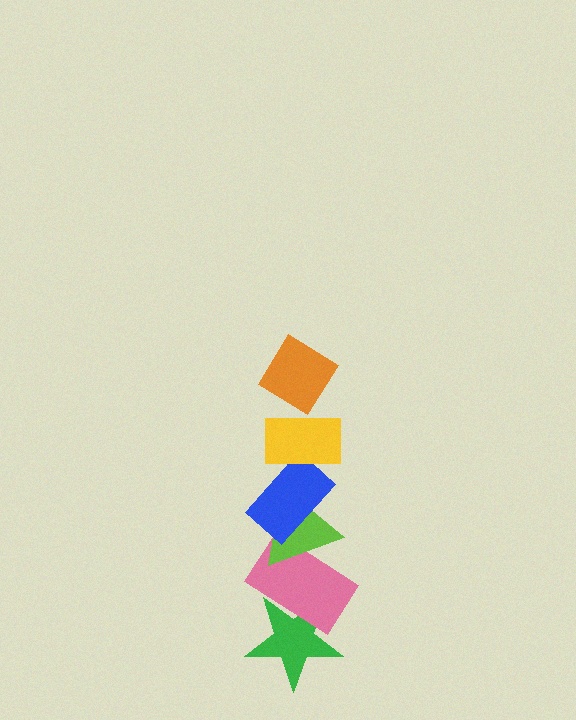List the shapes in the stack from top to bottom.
From top to bottom: the orange diamond, the yellow rectangle, the blue rectangle, the lime triangle, the pink rectangle, the green star.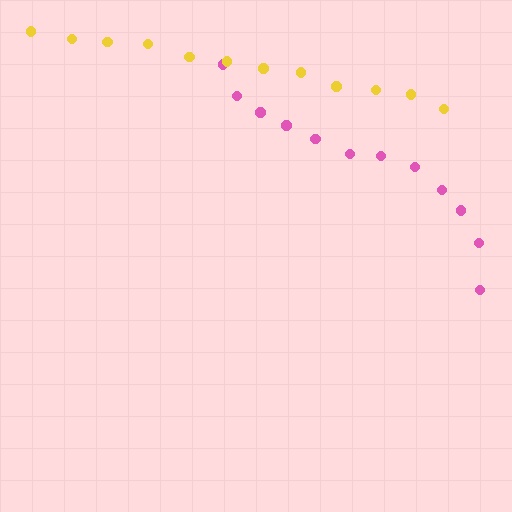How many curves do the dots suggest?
There are 2 distinct paths.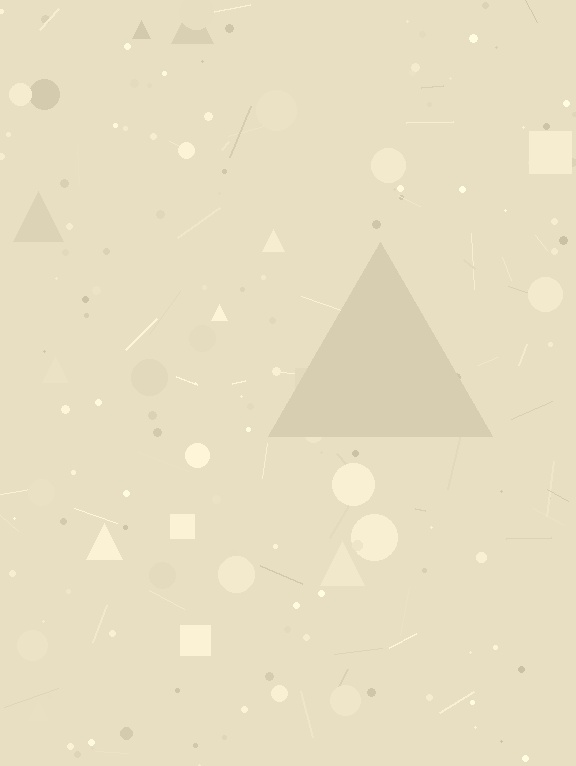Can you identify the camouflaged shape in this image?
The camouflaged shape is a triangle.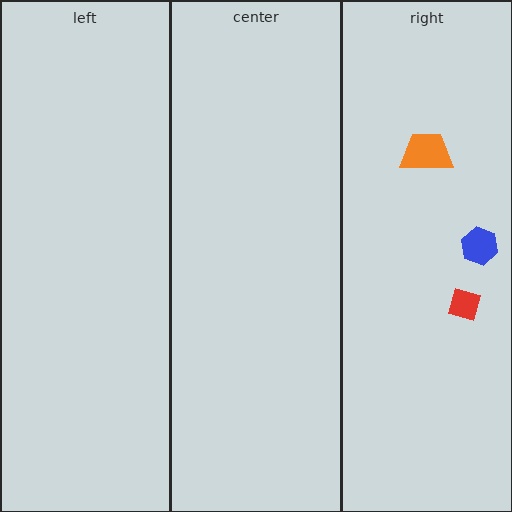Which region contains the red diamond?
The right region.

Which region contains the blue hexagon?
The right region.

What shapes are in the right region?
The orange trapezoid, the blue hexagon, the red diamond.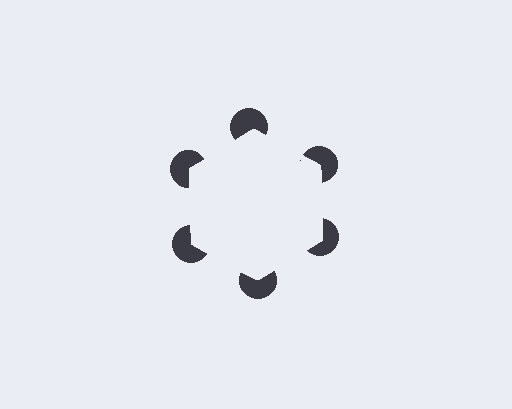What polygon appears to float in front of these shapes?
An illusory hexagon — its edges are inferred from the aligned wedge cuts in the pac-man discs, not physically drawn.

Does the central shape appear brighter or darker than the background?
It typically appears slightly brighter than the background, even though no actual brightness change is drawn.